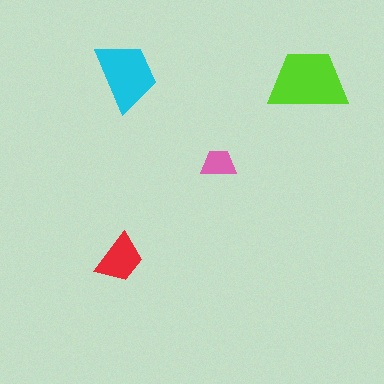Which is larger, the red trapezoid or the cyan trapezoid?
The cyan one.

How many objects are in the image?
There are 4 objects in the image.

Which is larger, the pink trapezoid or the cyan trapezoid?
The cyan one.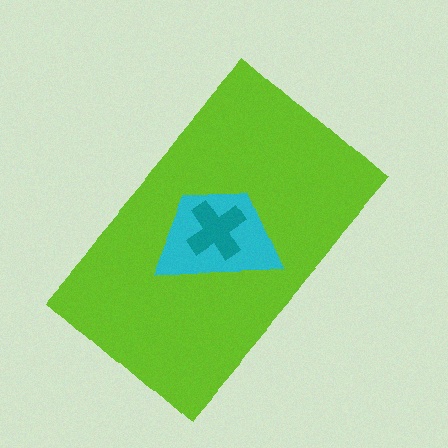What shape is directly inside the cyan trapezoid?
The teal cross.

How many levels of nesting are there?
3.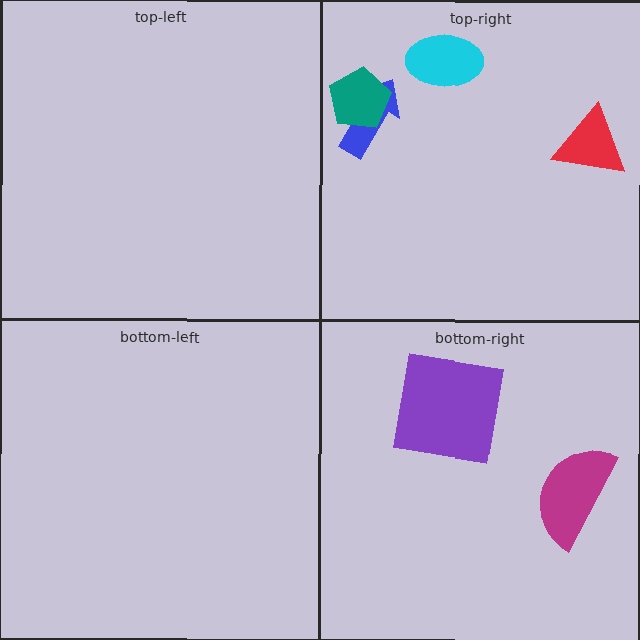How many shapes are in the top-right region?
4.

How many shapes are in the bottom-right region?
2.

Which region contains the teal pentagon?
The top-right region.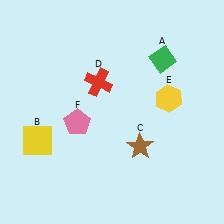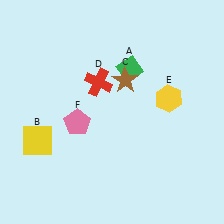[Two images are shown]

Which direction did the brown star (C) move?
The brown star (C) moved up.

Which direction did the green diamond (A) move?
The green diamond (A) moved left.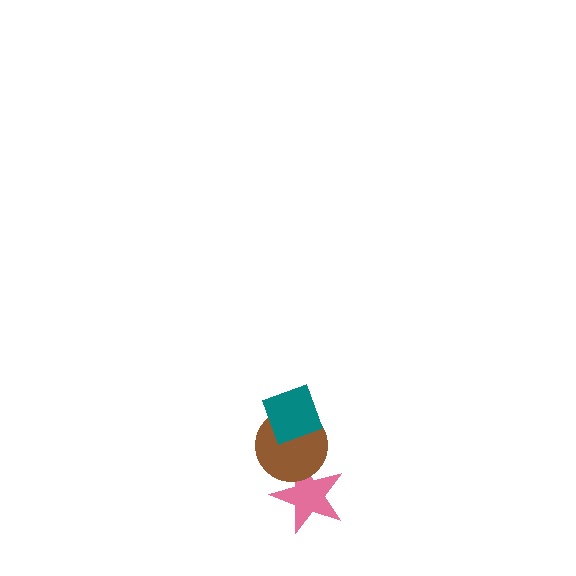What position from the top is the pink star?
The pink star is 3rd from the top.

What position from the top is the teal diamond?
The teal diamond is 1st from the top.